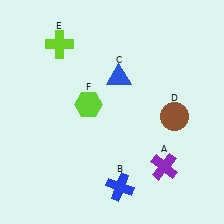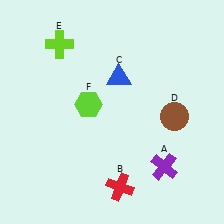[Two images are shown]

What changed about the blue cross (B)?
In Image 1, B is blue. In Image 2, it changed to red.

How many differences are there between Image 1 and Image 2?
There is 1 difference between the two images.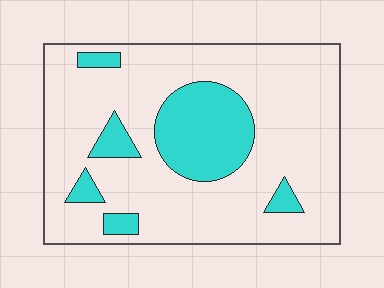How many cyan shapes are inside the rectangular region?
6.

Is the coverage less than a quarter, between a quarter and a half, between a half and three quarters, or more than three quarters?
Less than a quarter.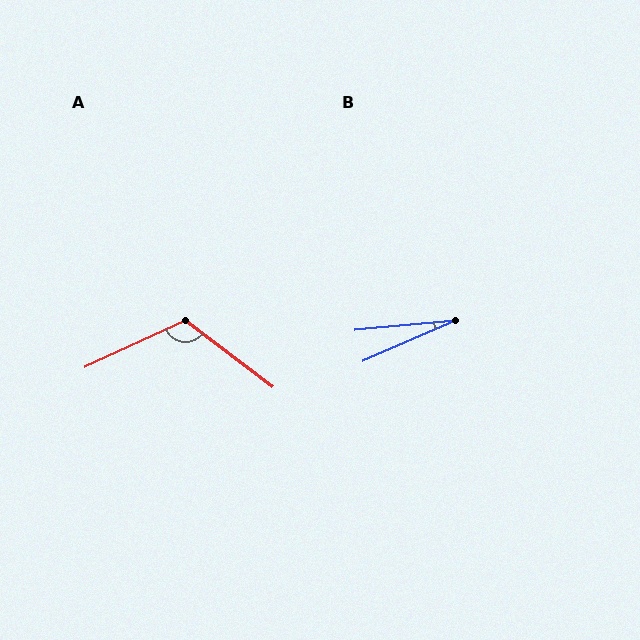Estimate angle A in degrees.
Approximately 118 degrees.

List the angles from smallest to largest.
B (18°), A (118°).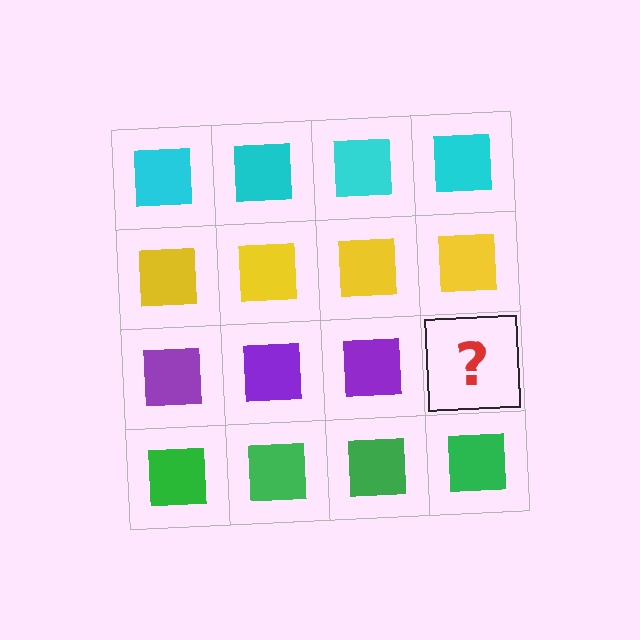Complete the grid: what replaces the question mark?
The question mark should be replaced with a purple square.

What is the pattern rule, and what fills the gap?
The rule is that each row has a consistent color. The gap should be filled with a purple square.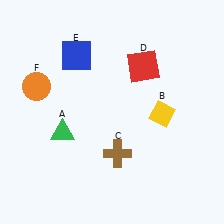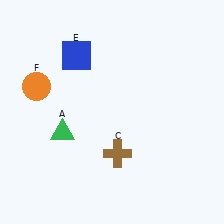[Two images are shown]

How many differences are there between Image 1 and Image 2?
There are 2 differences between the two images.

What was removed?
The yellow diamond (B), the red square (D) were removed in Image 2.